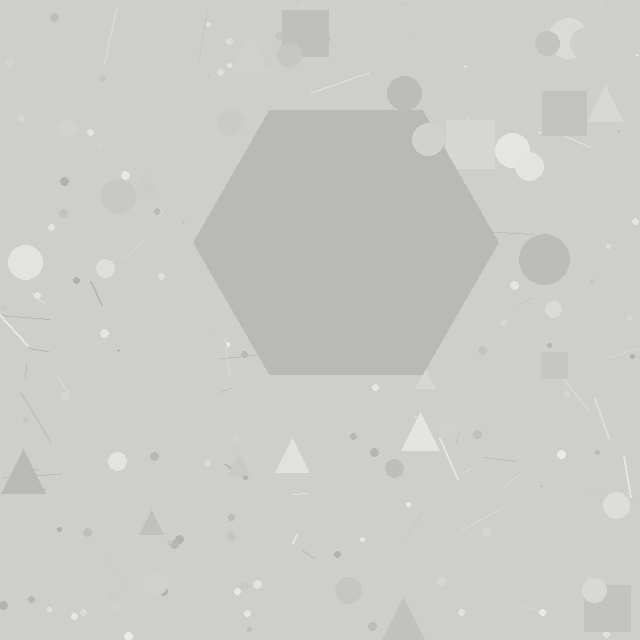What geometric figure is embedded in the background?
A hexagon is embedded in the background.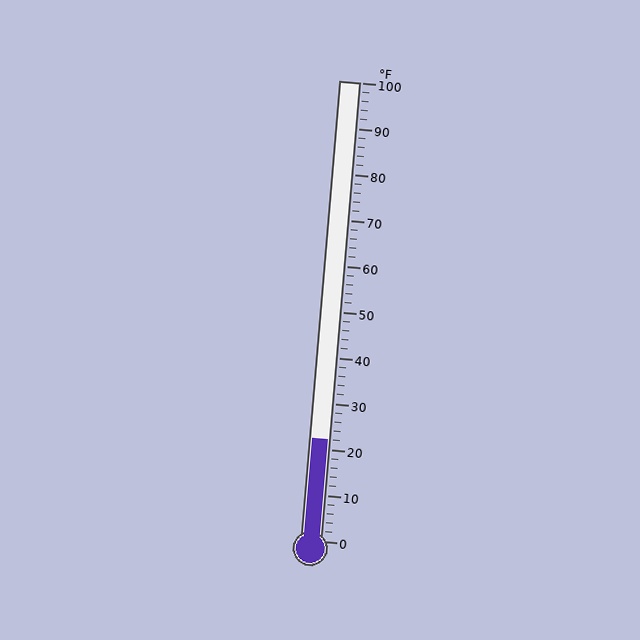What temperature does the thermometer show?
The thermometer shows approximately 22°F.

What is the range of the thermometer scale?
The thermometer scale ranges from 0°F to 100°F.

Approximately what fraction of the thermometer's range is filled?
The thermometer is filled to approximately 20% of its range.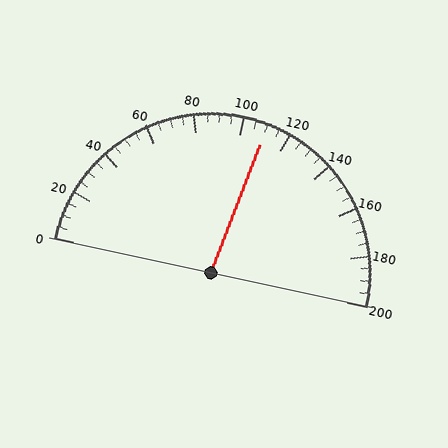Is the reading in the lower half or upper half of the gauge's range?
The reading is in the upper half of the range (0 to 200).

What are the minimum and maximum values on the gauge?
The gauge ranges from 0 to 200.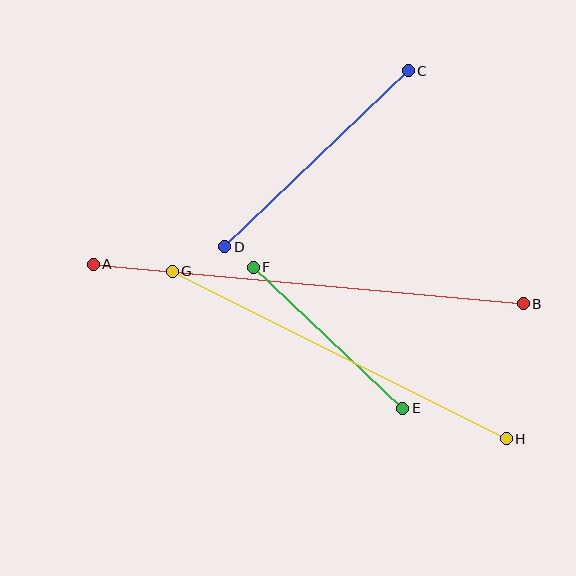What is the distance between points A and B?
The distance is approximately 432 pixels.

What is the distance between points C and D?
The distance is approximately 254 pixels.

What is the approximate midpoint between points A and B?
The midpoint is at approximately (308, 284) pixels.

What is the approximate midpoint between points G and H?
The midpoint is at approximately (339, 355) pixels.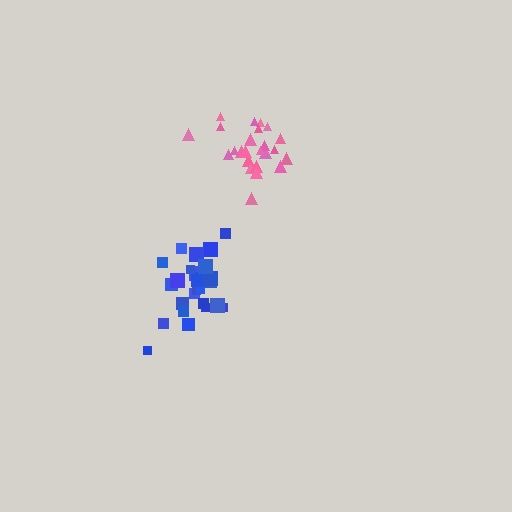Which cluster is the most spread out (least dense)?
Blue.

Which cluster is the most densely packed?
Pink.